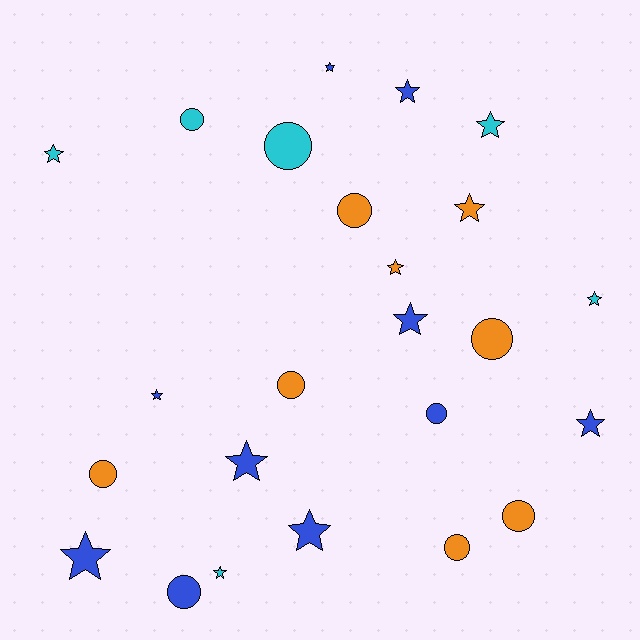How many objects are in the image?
There are 24 objects.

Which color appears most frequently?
Blue, with 10 objects.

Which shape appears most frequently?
Star, with 14 objects.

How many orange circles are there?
There are 6 orange circles.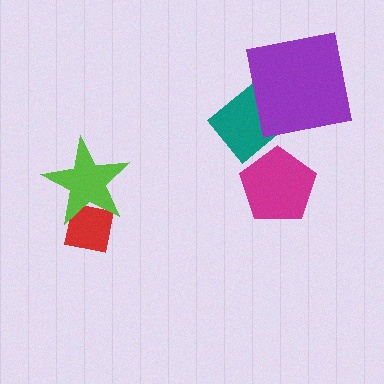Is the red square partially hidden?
Yes, it is partially covered by another shape.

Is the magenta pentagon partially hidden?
Yes, it is partially covered by another shape.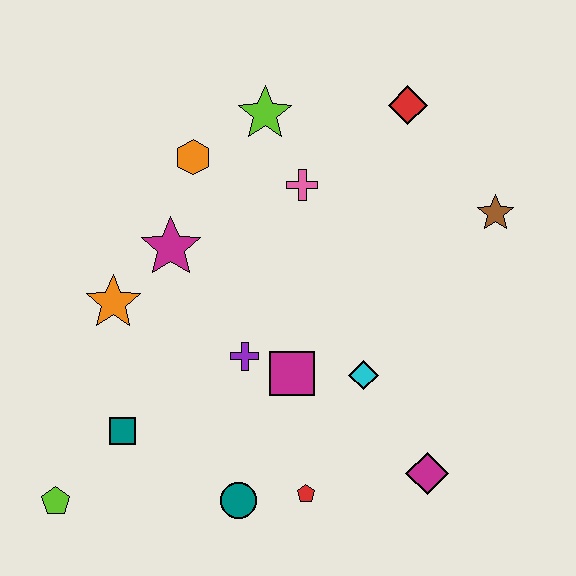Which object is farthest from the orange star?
The brown star is farthest from the orange star.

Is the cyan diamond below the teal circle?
No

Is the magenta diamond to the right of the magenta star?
Yes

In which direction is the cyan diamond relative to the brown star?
The cyan diamond is below the brown star.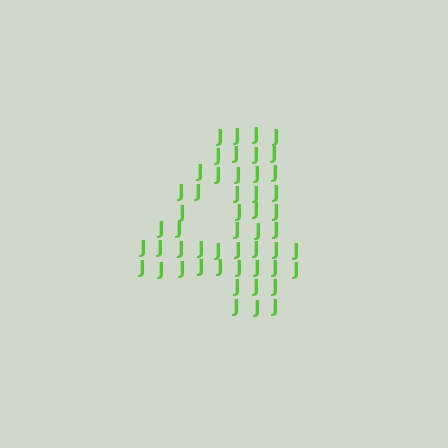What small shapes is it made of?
It is made of small letter J's.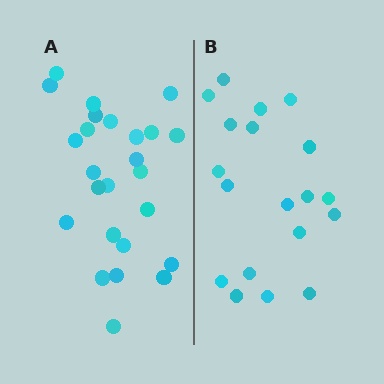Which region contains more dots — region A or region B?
Region A (the left region) has more dots.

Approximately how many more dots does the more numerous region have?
Region A has about 6 more dots than region B.